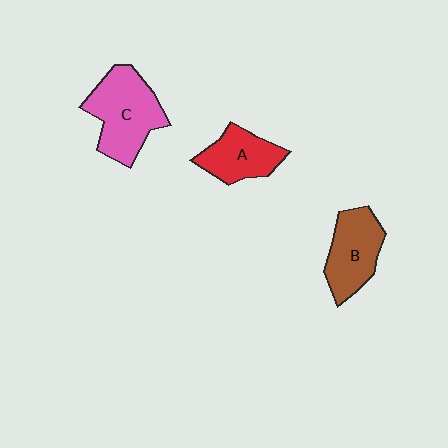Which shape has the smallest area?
Shape A (red).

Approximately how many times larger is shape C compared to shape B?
Approximately 1.3 times.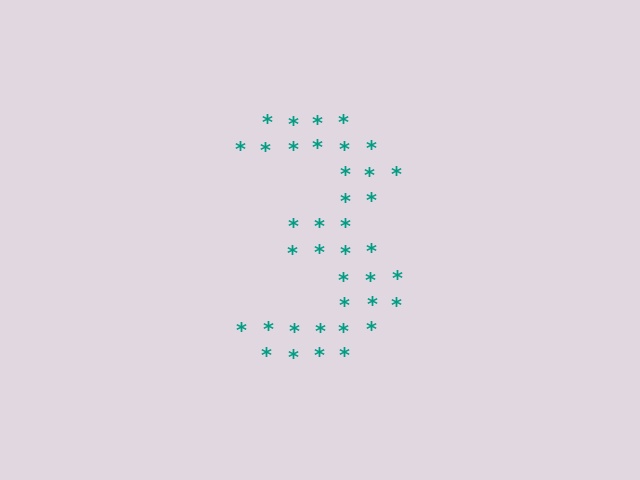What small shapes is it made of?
It is made of small asterisks.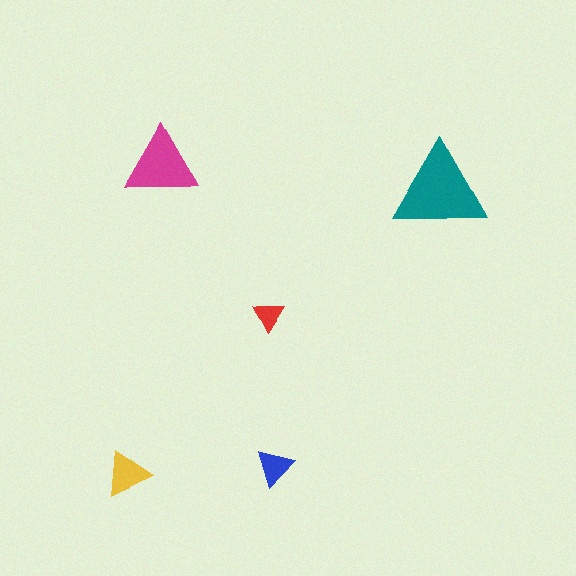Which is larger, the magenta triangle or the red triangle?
The magenta one.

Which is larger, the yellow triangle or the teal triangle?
The teal one.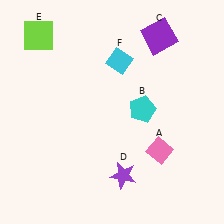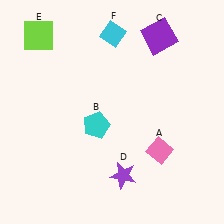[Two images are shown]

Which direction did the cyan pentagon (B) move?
The cyan pentagon (B) moved left.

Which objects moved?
The objects that moved are: the cyan pentagon (B), the cyan diamond (F).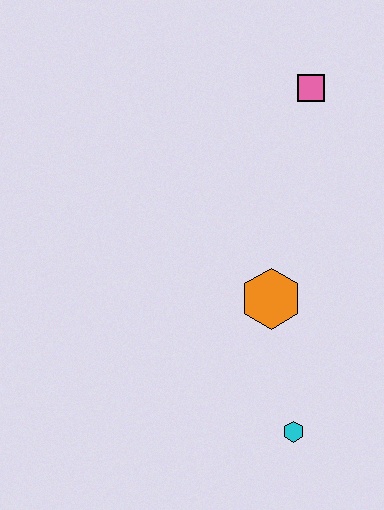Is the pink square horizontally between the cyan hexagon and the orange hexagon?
No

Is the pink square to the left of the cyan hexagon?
No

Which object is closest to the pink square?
The orange hexagon is closest to the pink square.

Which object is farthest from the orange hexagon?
The pink square is farthest from the orange hexagon.